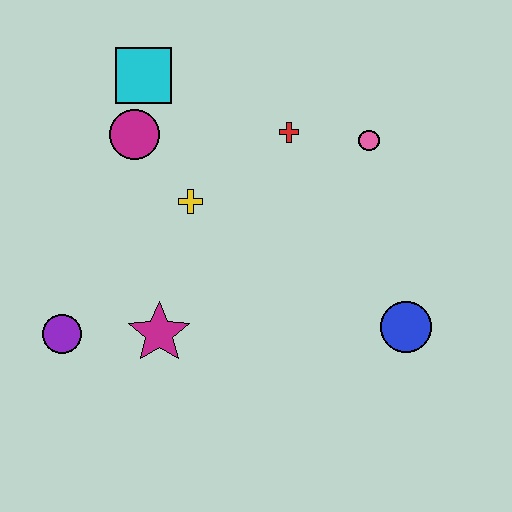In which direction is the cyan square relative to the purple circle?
The cyan square is above the purple circle.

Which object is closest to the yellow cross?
The magenta circle is closest to the yellow cross.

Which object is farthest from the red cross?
The purple circle is farthest from the red cross.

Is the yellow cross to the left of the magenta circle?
No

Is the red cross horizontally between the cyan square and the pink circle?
Yes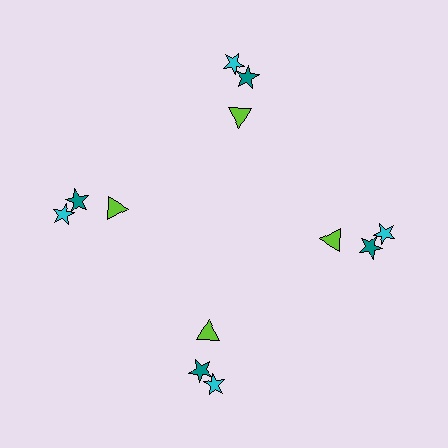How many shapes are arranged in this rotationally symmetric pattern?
There are 12 shapes, arranged in 4 groups of 3.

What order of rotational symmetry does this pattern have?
This pattern has 4-fold rotational symmetry.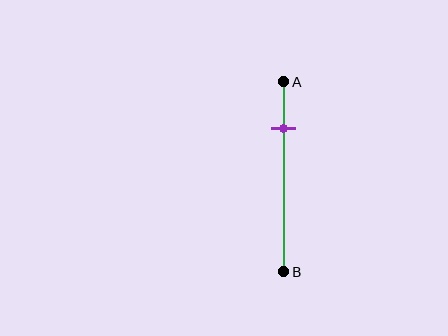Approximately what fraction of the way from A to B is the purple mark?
The purple mark is approximately 25% of the way from A to B.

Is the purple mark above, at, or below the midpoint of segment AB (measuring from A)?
The purple mark is above the midpoint of segment AB.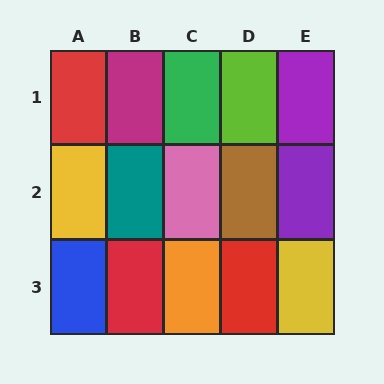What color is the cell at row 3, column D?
Red.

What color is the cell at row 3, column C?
Orange.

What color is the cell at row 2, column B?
Teal.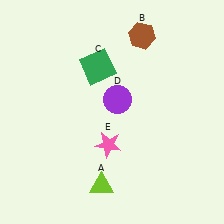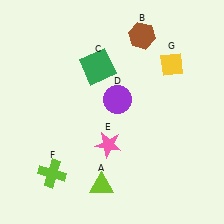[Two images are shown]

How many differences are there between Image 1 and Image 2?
There are 2 differences between the two images.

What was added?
A lime cross (F), a yellow diamond (G) were added in Image 2.